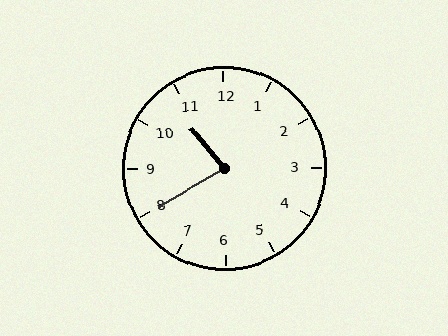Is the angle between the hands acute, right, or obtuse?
It is acute.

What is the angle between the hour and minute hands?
Approximately 80 degrees.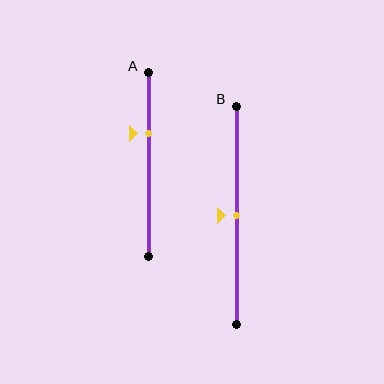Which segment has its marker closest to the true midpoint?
Segment B has its marker closest to the true midpoint.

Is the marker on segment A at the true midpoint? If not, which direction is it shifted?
No, the marker on segment A is shifted upward by about 17% of the segment length.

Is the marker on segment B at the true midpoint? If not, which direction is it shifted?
Yes, the marker on segment B is at the true midpoint.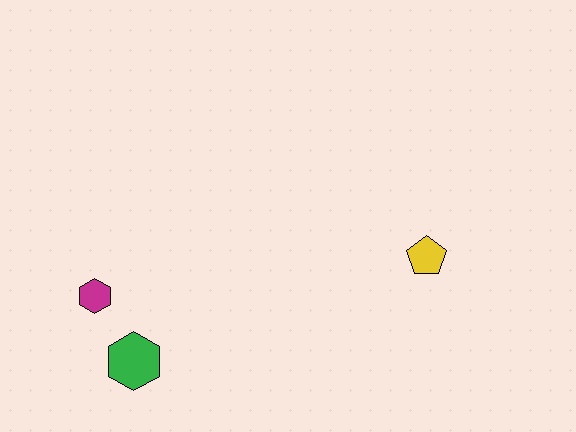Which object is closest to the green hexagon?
The magenta hexagon is closest to the green hexagon.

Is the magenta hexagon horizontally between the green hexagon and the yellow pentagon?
No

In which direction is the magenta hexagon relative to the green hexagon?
The magenta hexagon is above the green hexagon.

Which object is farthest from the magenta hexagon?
The yellow pentagon is farthest from the magenta hexagon.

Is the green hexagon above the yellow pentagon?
No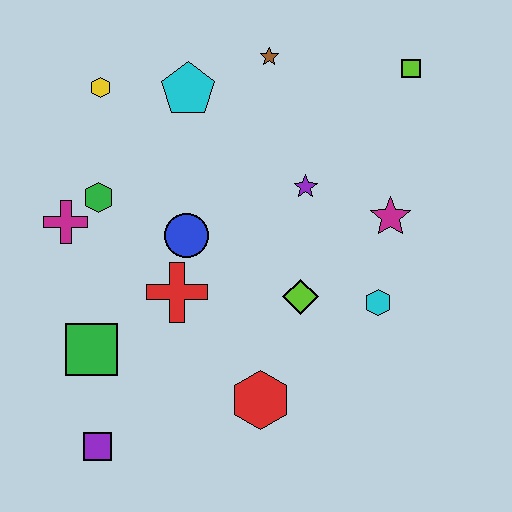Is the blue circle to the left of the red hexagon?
Yes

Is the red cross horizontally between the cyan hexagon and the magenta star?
No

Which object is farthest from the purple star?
The purple square is farthest from the purple star.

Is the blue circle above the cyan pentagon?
No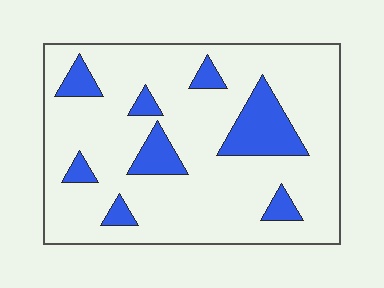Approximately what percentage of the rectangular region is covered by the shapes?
Approximately 15%.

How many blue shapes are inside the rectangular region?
8.